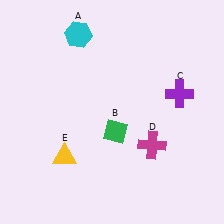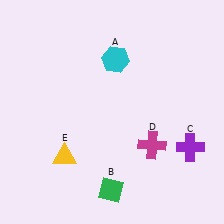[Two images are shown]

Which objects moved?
The objects that moved are: the cyan hexagon (A), the green diamond (B), the purple cross (C).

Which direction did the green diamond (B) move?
The green diamond (B) moved down.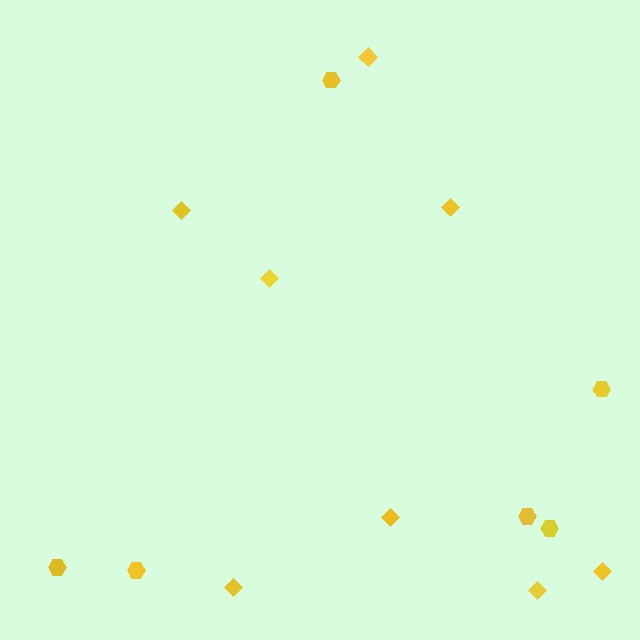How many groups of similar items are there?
There are 2 groups: one group of diamonds (8) and one group of hexagons (6).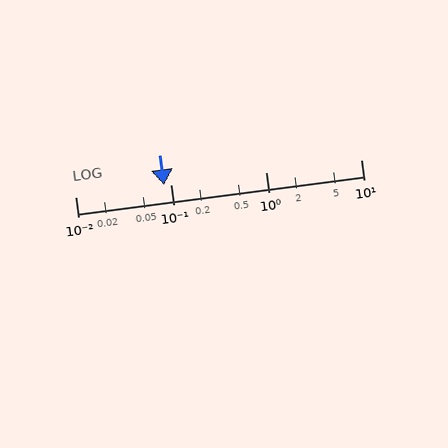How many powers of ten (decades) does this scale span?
The scale spans 3 decades, from 0.01 to 10.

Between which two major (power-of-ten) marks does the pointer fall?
The pointer is between 0.01 and 0.1.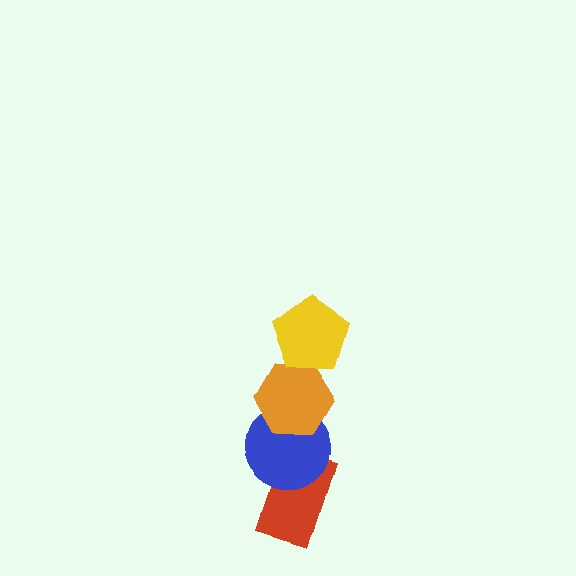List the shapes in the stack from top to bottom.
From top to bottom: the yellow pentagon, the orange hexagon, the blue circle, the red rectangle.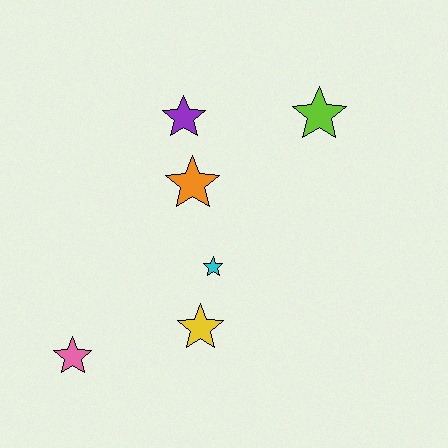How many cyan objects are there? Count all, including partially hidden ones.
There is 1 cyan object.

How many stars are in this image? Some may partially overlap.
There are 6 stars.